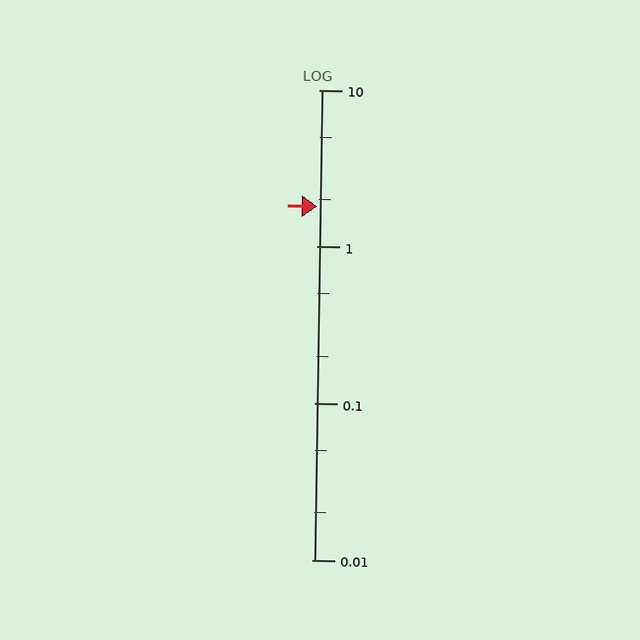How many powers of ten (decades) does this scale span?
The scale spans 3 decades, from 0.01 to 10.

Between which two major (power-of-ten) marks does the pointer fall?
The pointer is between 1 and 10.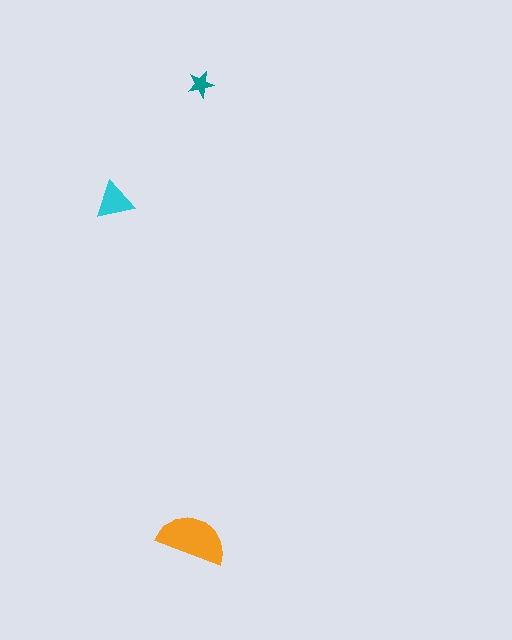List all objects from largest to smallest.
The orange semicircle, the cyan triangle, the teal star.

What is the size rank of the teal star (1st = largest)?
3rd.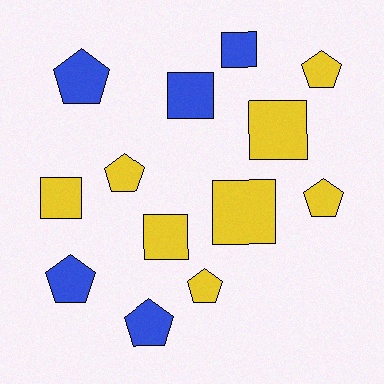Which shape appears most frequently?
Pentagon, with 7 objects.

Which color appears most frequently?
Yellow, with 8 objects.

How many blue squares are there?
There are 2 blue squares.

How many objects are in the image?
There are 13 objects.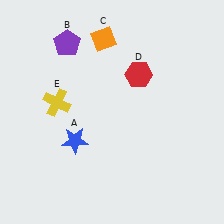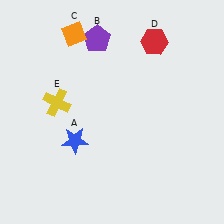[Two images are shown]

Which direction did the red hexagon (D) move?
The red hexagon (D) moved up.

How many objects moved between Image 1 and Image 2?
3 objects moved between the two images.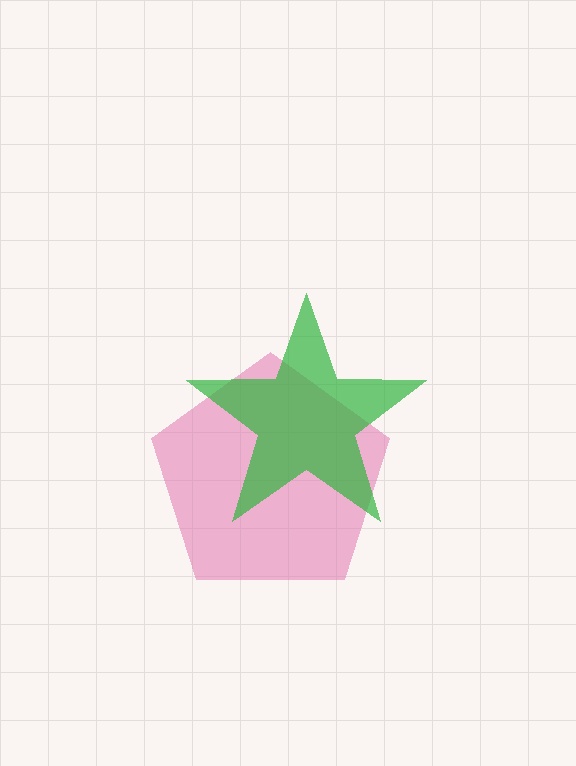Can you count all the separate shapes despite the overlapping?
Yes, there are 2 separate shapes.